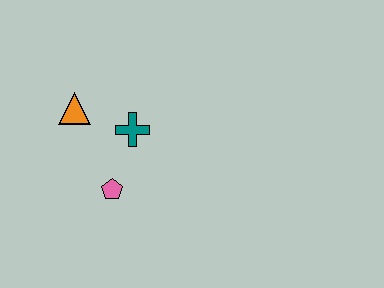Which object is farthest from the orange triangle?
The pink pentagon is farthest from the orange triangle.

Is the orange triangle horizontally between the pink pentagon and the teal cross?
No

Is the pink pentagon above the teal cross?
No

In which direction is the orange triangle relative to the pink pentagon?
The orange triangle is above the pink pentagon.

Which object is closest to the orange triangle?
The teal cross is closest to the orange triangle.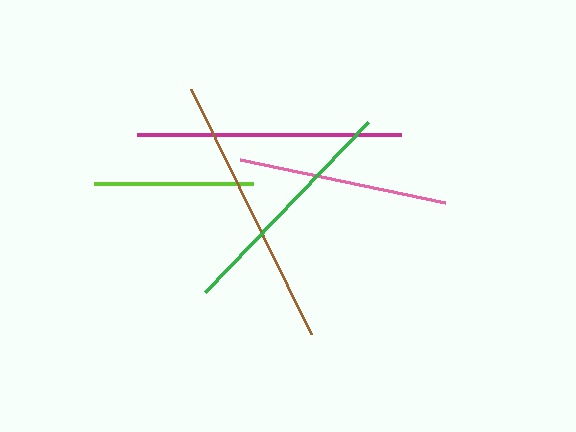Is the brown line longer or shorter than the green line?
The brown line is longer than the green line.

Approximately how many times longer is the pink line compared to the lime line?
The pink line is approximately 1.3 times the length of the lime line.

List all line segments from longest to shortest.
From longest to shortest: brown, magenta, green, pink, lime.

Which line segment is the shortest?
The lime line is the shortest at approximately 159 pixels.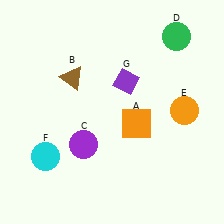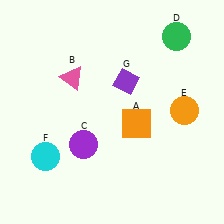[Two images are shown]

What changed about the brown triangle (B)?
In Image 1, B is brown. In Image 2, it changed to pink.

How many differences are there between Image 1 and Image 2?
There is 1 difference between the two images.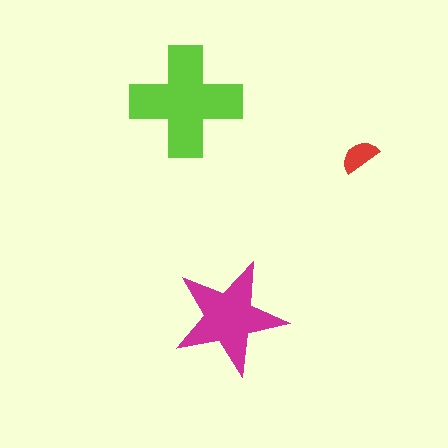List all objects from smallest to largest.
The red semicircle, the magenta star, the lime cross.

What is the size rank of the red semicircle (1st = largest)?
3rd.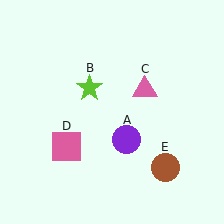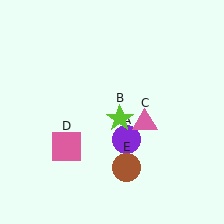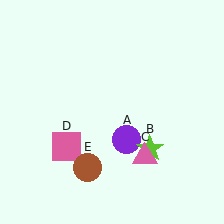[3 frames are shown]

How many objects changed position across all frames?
3 objects changed position: lime star (object B), pink triangle (object C), brown circle (object E).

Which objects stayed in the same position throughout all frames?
Purple circle (object A) and pink square (object D) remained stationary.